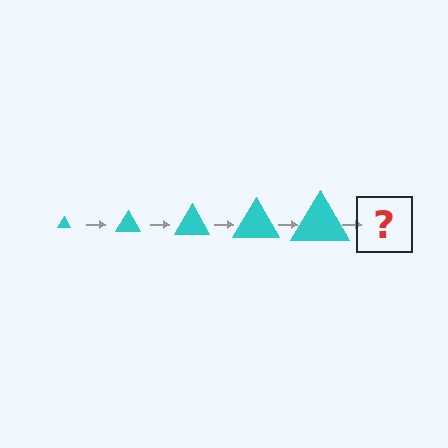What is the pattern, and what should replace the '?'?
The pattern is that the triangle gets progressively larger each step. The '?' should be a cyan triangle, larger than the previous one.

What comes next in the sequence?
The next element should be a cyan triangle, larger than the previous one.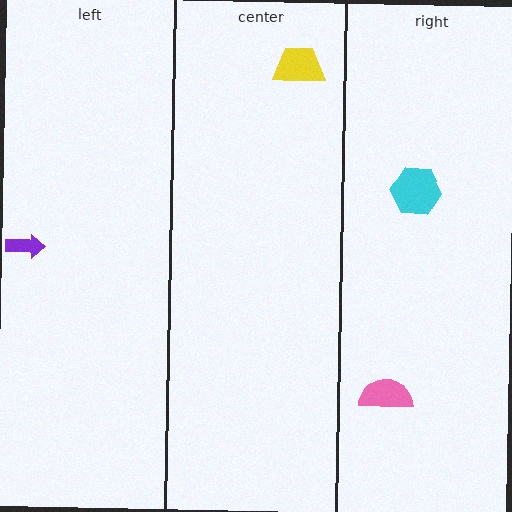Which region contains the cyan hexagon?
The right region.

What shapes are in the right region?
The cyan hexagon, the pink semicircle.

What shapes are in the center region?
The yellow trapezoid.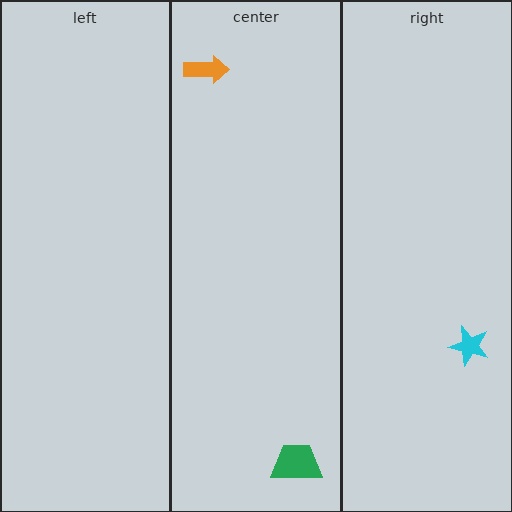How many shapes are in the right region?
1.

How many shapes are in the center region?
2.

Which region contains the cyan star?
The right region.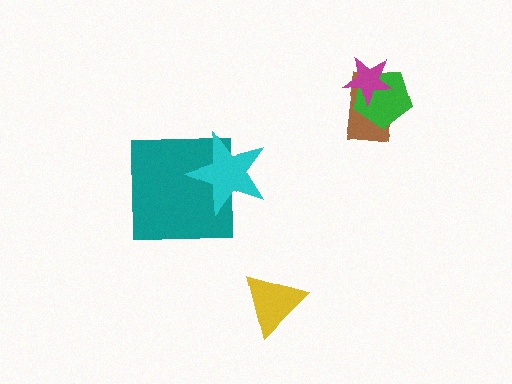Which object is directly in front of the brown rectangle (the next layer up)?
The green pentagon is directly in front of the brown rectangle.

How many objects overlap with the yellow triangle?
0 objects overlap with the yellow triangle.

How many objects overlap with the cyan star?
1 object overlaps with the cyan star.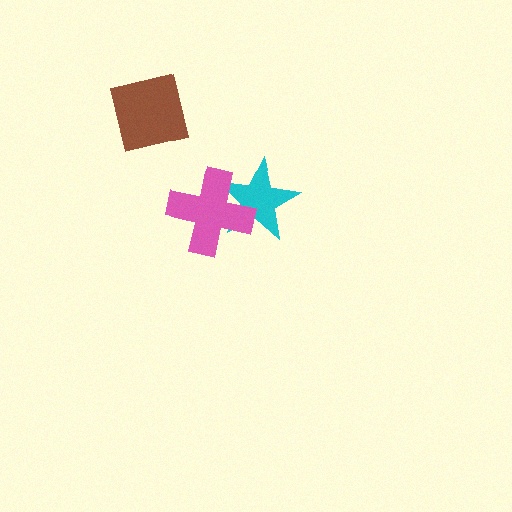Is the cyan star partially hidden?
Yes, it is partially covered by another shape.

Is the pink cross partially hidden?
No, no other shape covers it.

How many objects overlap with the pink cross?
1 object overlaps with the pink cross.